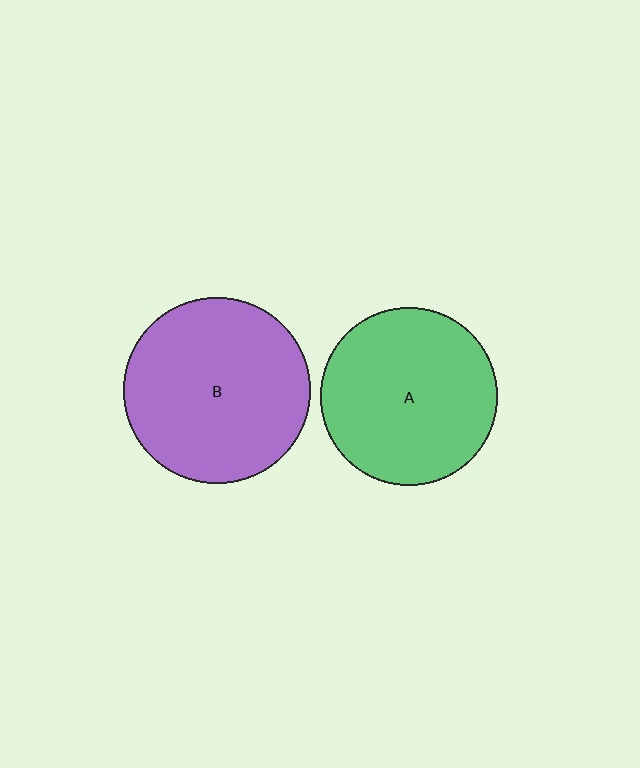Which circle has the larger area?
Circle B (purple).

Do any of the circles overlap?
No, none of the circles overlap.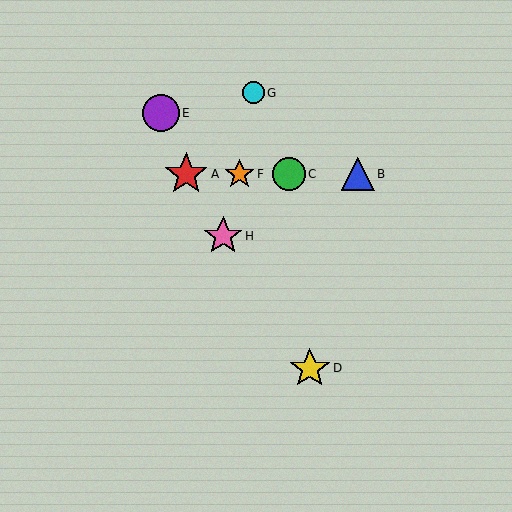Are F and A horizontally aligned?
Yes, both are at y≈174.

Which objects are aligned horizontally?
Objects A, B, C, F are aligned horizontally.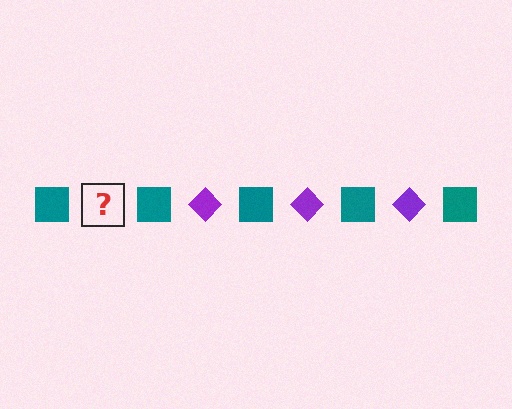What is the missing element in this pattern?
The missing element is a purple diamond.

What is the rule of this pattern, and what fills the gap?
The rule is that the pattern alternates between teal square and purple diamond. The gap should be filled with a purple diamond.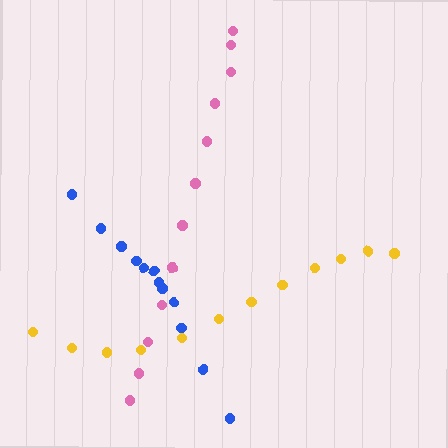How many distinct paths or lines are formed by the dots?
There are 3 distinct paths.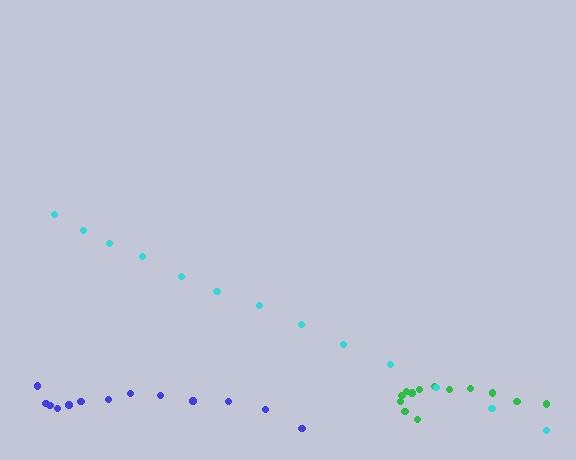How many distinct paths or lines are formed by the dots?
There are 3 distinct paths.